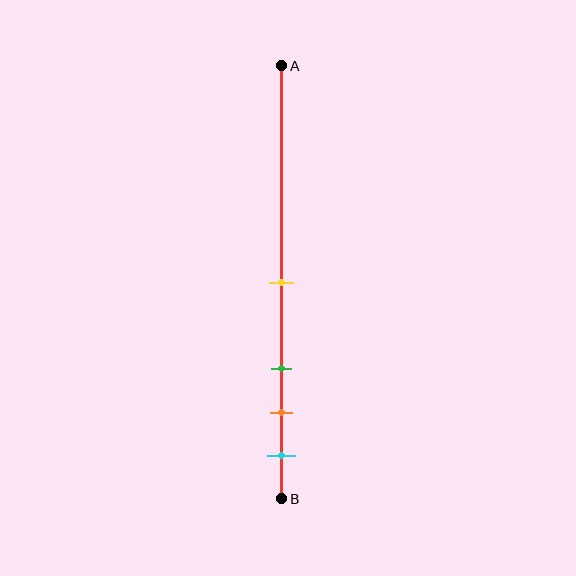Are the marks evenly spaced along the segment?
No, the marks are not evenly spaced.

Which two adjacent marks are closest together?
The orange and cyan marks are the closest adjacent pair.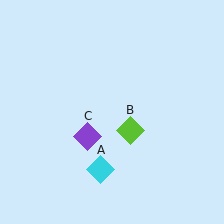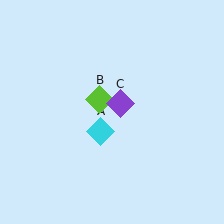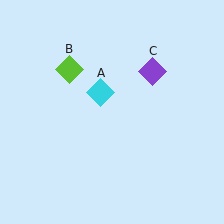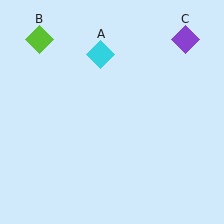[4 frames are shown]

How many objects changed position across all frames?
3 objects changed position: cyan diamond (object A), lime diamond (object B), purple diamond (object C).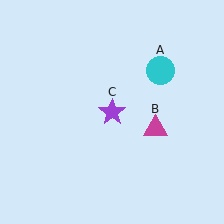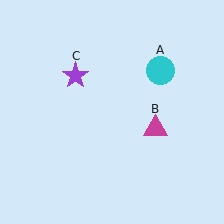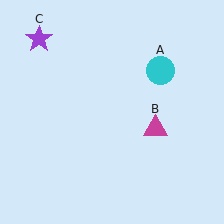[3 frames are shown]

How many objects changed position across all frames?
1 object changed position: purple star (object C).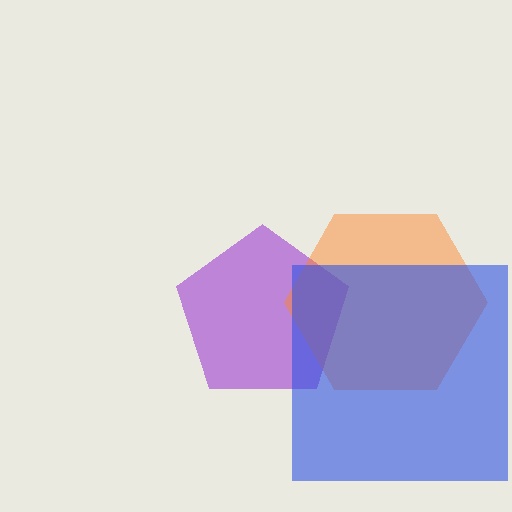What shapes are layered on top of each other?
The layered shapes are: a purple pentagon, an orange hexagon, a blue square.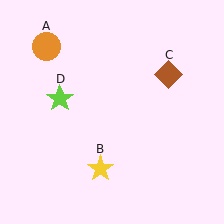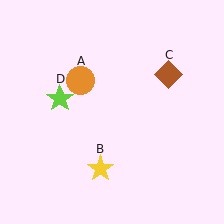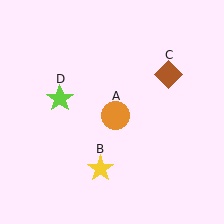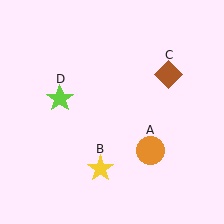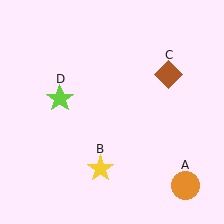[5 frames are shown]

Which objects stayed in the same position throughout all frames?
Yellow star (object B) and brown diamond (object C) and lime star (object D) remained stationary.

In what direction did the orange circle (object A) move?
The orange circle (object A) moved down and to the right.